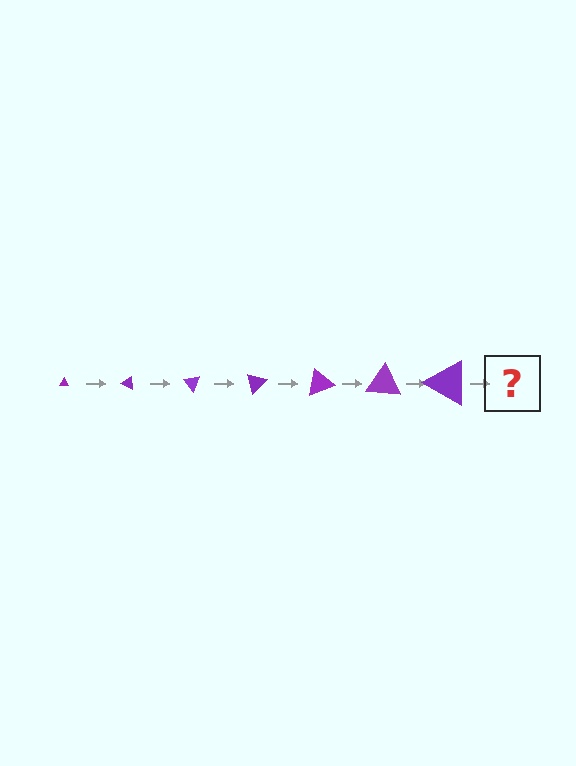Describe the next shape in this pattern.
It should be a triangle, larger than the previous one and rotated 175 degrees from the start.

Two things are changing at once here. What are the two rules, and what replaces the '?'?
The two rules are that the triangle grows larger each step and it rotates 25 degrees each step. The '?' should be a triangle, larger than the previous one and rotated 175 degrees from the start.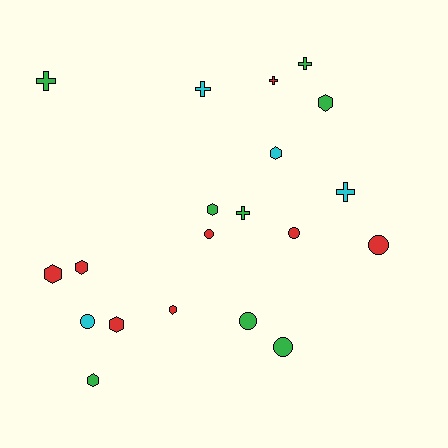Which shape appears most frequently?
Hexagon, with 8 objects.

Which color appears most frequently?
Red, with 8 objects.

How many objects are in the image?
There are 20 objects.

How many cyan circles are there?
There is 1 cyan circle.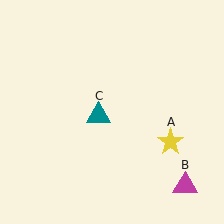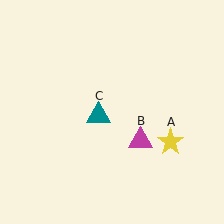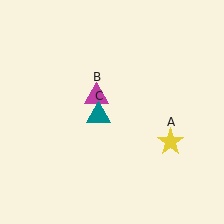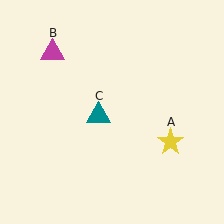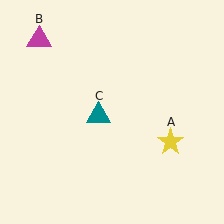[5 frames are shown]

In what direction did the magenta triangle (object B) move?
The magenta triangle (object B) moved up and to the left.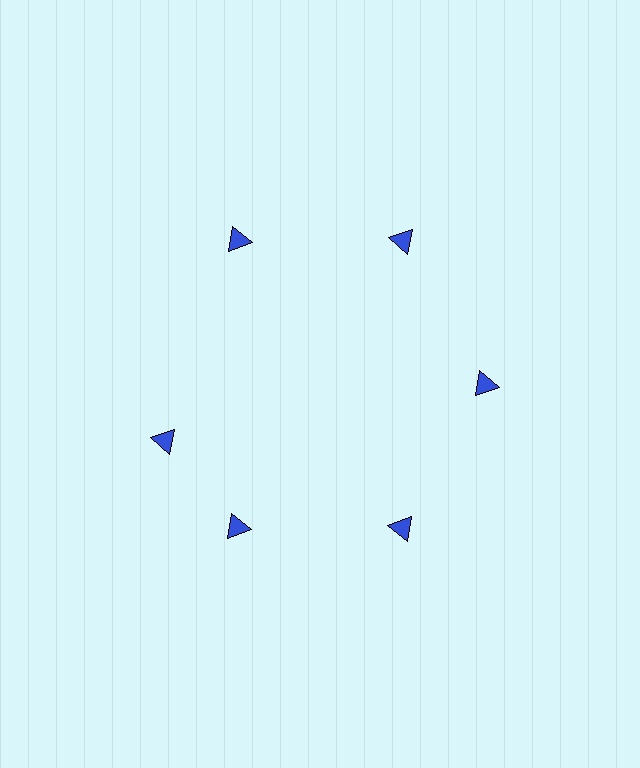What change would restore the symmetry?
The symmetry would be restored by rotating it back into even spacing with its neighbors so that all 6 triangles sit at equal angles and equal distance from the center.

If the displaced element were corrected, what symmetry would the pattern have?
It would have 6-fold rotational symmetry — the pattern would map onto itself every 60 degrees.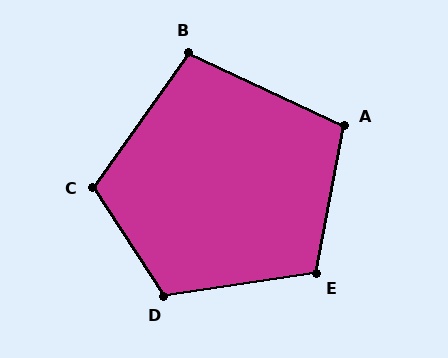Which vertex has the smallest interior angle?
B, at approximately 100 degrees.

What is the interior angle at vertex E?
Approximately 109 degrees (obtuse).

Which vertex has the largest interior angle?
D, at approximately 115 degrees.